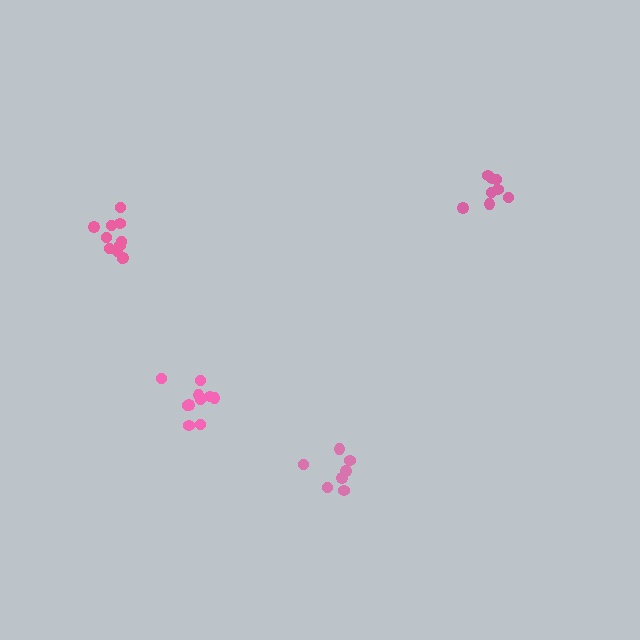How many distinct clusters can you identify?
There are 4 distinct clusters.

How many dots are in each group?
Group 1: 7 dots, Group 2: 8 dots, Group 3: 10 dots, Group 4: 11 dots (36 total).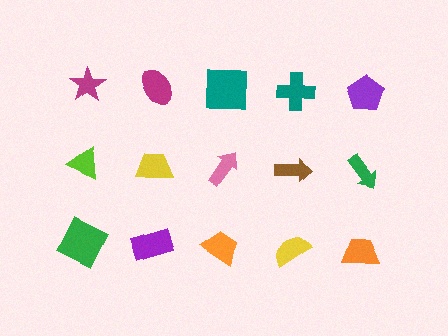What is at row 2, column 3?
A pink arrow.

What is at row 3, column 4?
A yellow semicircle.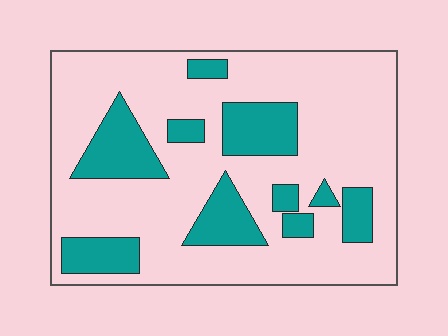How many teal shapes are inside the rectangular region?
10.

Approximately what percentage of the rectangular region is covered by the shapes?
Approximately 25%.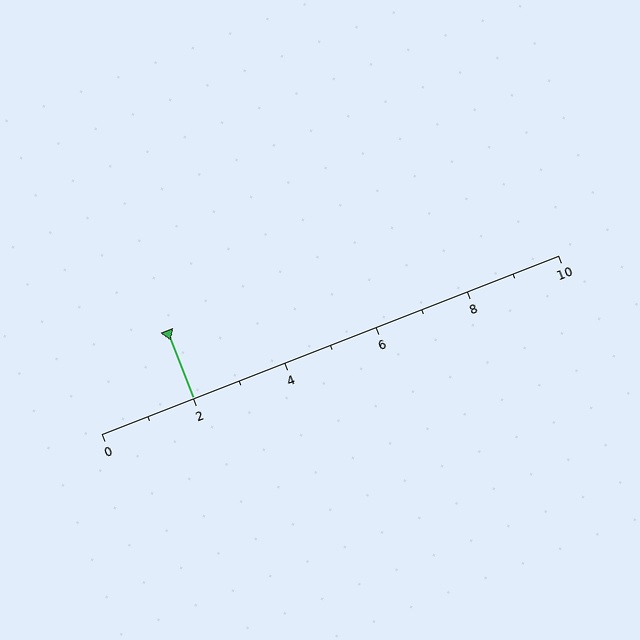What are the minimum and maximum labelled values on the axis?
The axis runs from 0 to 10.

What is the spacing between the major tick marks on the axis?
The major ticks are spaced 2 apart.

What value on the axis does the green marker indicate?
The marker indicates approximately 2.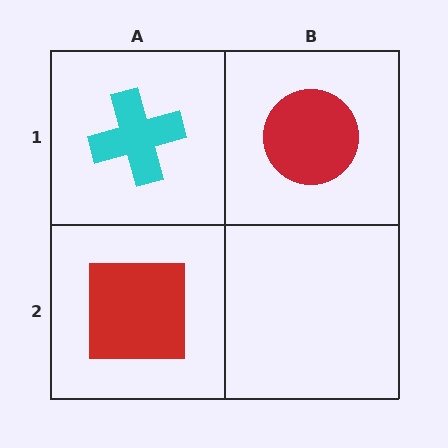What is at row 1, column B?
A red circle.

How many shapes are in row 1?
2 shapes.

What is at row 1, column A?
A cyan cross.